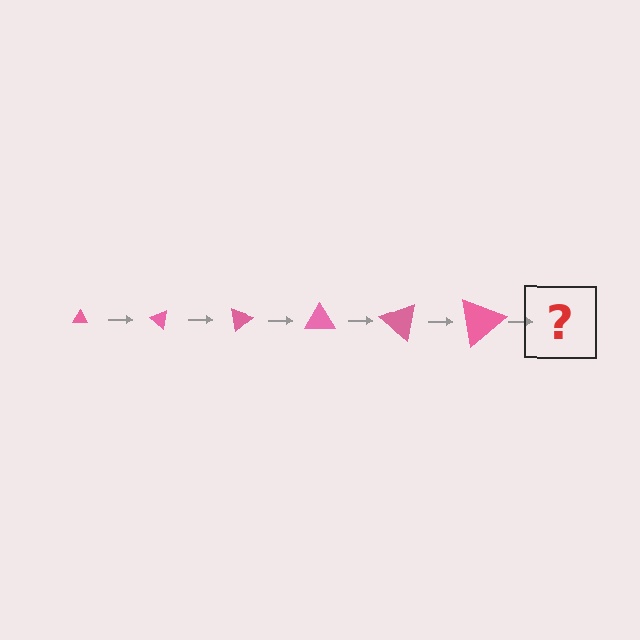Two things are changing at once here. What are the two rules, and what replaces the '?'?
The two rules are that the triangle grows larger each step and it rotates 40 degrees each step. The '?' should be a triangle, larger than the previous one and rotated 240 degrees from the start.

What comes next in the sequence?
The next element should be a triangle, larger than the previous one and rotated 240 degrees from the start.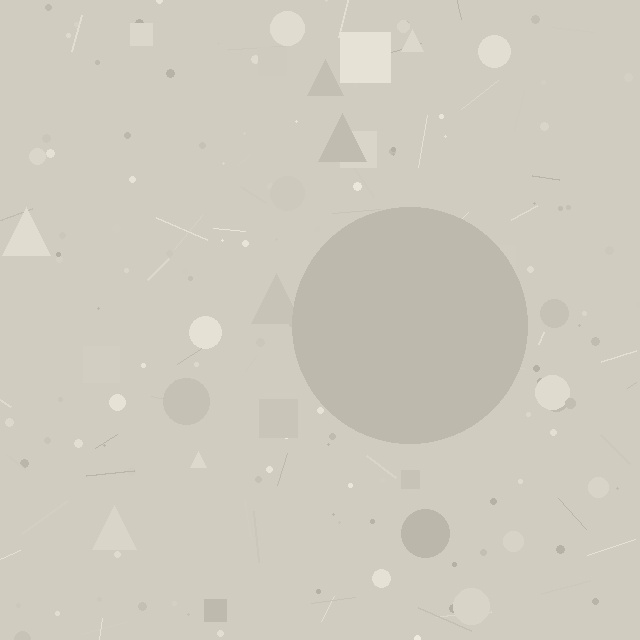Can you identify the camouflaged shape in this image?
The camouflaged shape is a circle.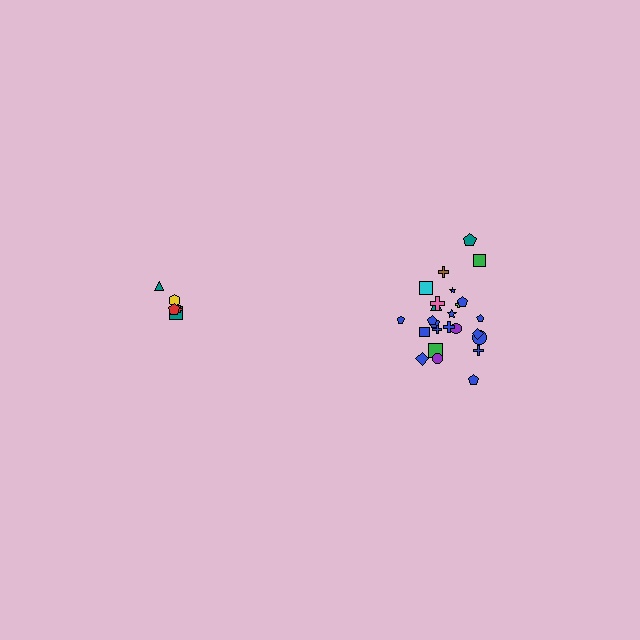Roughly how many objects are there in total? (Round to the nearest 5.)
Roughly 30 objects in total.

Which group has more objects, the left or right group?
The right group.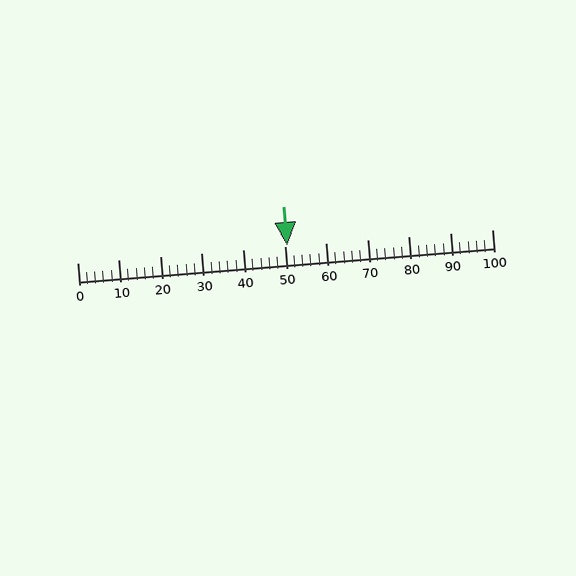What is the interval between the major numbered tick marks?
The major tick marks are spaced 10 units apart.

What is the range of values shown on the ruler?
The ruler shows values from 0 to 100.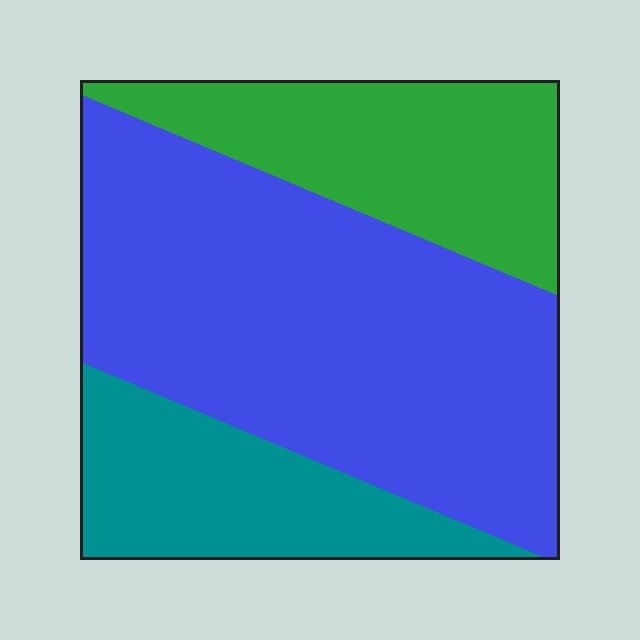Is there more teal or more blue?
Blue.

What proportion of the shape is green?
Green takes up about one quarter (1/4) of the shape.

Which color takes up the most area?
Blue, at roughly 55%.